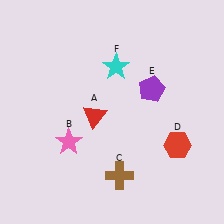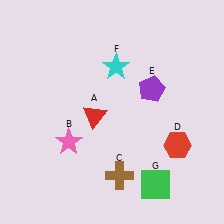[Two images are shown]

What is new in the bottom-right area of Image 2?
A green square (G) was added in the bottom-right area of Image 2.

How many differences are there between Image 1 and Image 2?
There is 1 difference between the two images.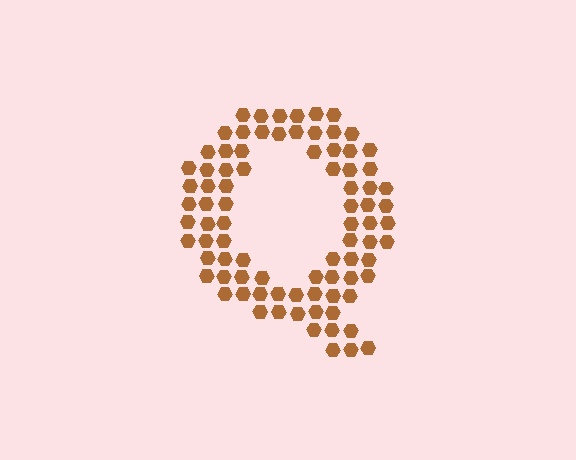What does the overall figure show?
The overall figure shows the letter Q.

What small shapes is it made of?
It is made of small hexagons.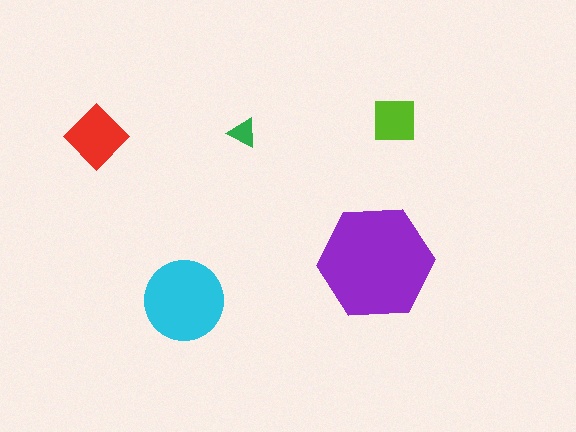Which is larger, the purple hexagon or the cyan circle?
The purple hexagon.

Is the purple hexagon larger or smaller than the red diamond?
Larger.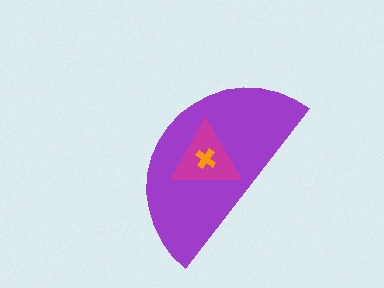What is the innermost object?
The orange cross.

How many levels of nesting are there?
3.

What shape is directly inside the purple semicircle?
The magenta triangle.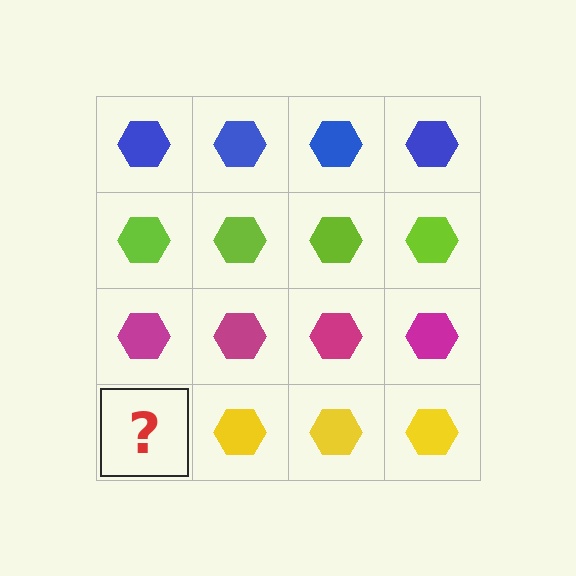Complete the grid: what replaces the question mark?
The question mark should be replaced with a yellow hexagon.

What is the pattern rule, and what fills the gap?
The rule is that each row has a consistent color. The gap should be filled with a yellow hexagon.